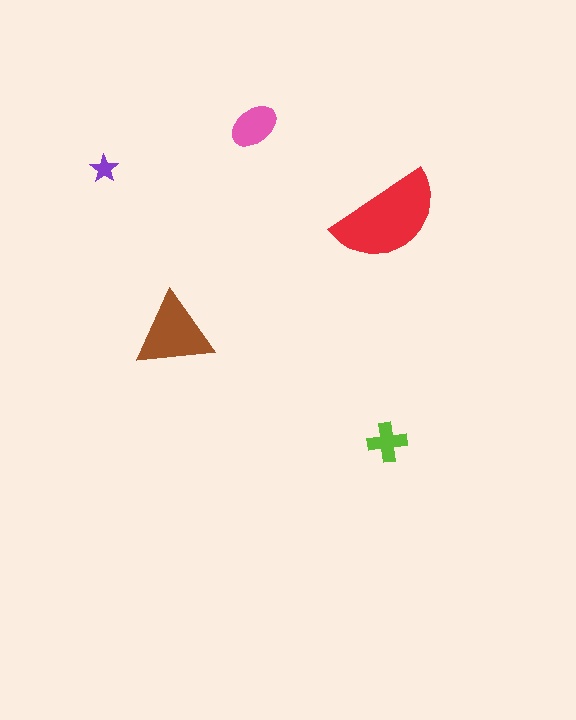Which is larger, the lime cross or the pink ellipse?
The pink ellipse.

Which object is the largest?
The red semicircle.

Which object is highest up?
The pink ellipse is topmost.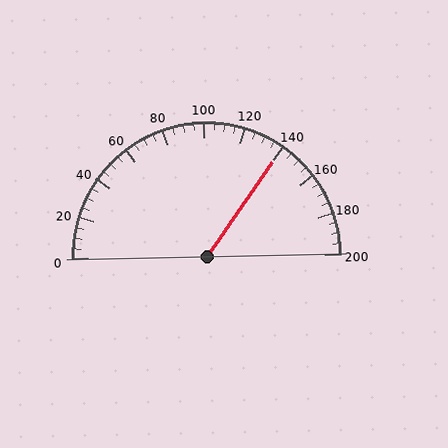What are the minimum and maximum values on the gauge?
The gauge ranges from 0 to 200.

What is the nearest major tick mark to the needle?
The nearest major tick mark is 140.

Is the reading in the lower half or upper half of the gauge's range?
The reading is in the upper half of the range (0 to 200).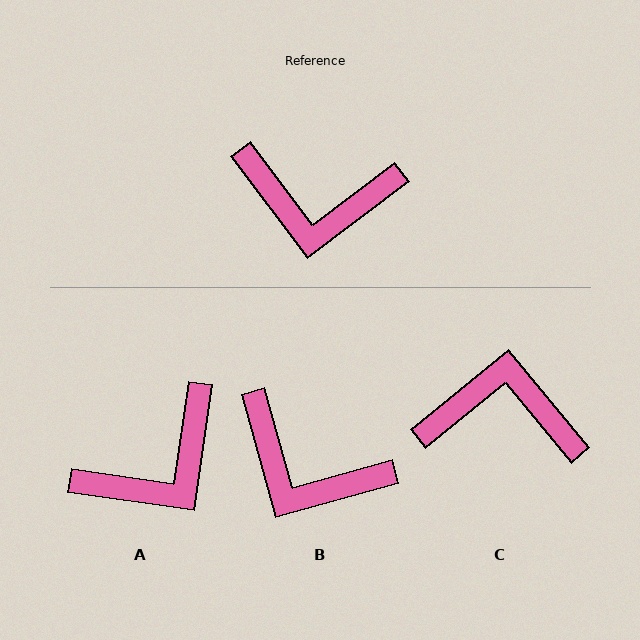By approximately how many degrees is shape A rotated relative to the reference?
Approximately 45 degrees counter-clockwise.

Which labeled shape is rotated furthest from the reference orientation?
C, about 178 degrees away.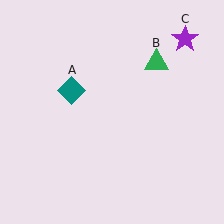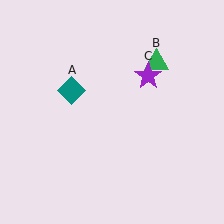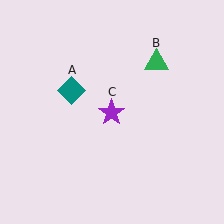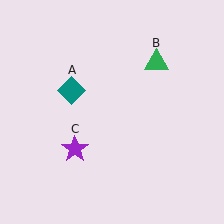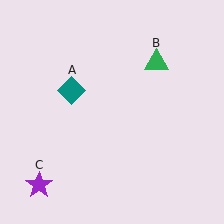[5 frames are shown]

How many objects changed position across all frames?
1 object changed position: purple star (object C).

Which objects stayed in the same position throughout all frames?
Teal diamond (object A) and green triangle (object B) remained stationary.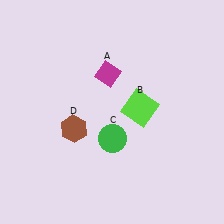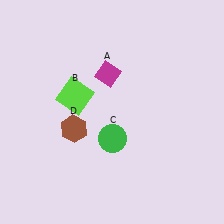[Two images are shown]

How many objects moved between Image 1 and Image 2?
1 object moved between the two images.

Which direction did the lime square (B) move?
The lime square (B) moved left.